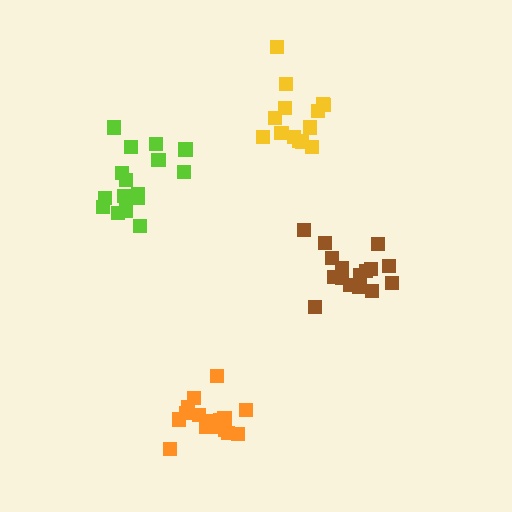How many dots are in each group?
Group 1: 17 dots, Group 2: 14 dots, Group 3: 16 dots, Group 4: 17 dots (64 total).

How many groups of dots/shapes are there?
There are 4 groups.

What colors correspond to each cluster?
The clusters are colored: brown, yellow, lime, orange.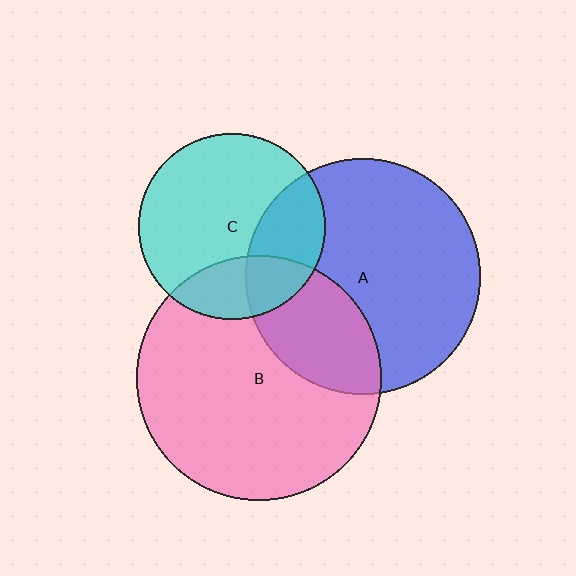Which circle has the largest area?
Circle B (pink).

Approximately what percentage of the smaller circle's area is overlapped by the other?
Approximately 30%.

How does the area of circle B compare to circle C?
Approximately 1.7 times.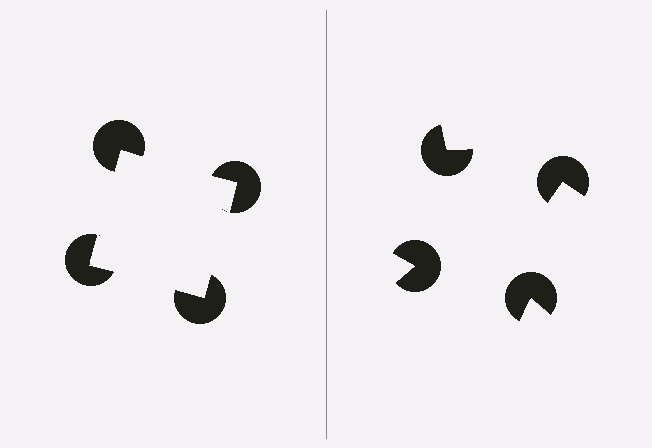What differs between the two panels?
The pac-man discs are positioned identically on both sides; only the wedge orientations differ. On the left they align to a square; on the right they are misaligned.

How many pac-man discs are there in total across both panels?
8 — 4 on each side.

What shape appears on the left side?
An illusory square.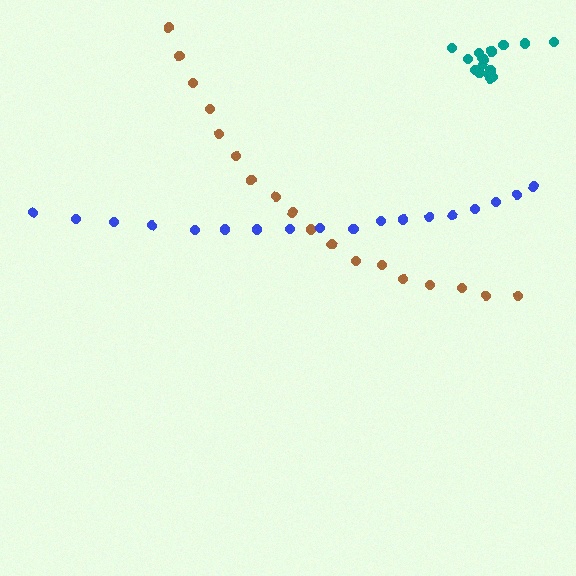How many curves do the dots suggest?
There are 3 distinct paths.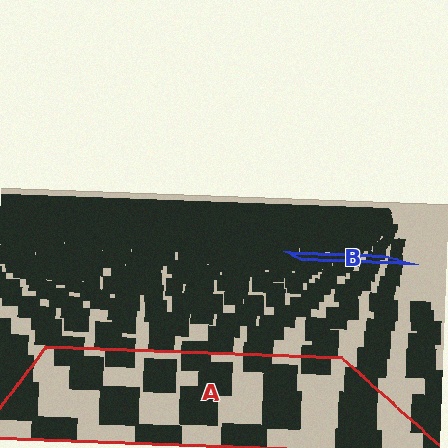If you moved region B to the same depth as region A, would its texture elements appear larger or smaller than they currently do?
They would appear larger. At a closer depth, the same texture elements are projected at a bigger on-screen size.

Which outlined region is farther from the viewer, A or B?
Region B is farther from the viewer — the texture elements inside it appear smaller and more densely packed.